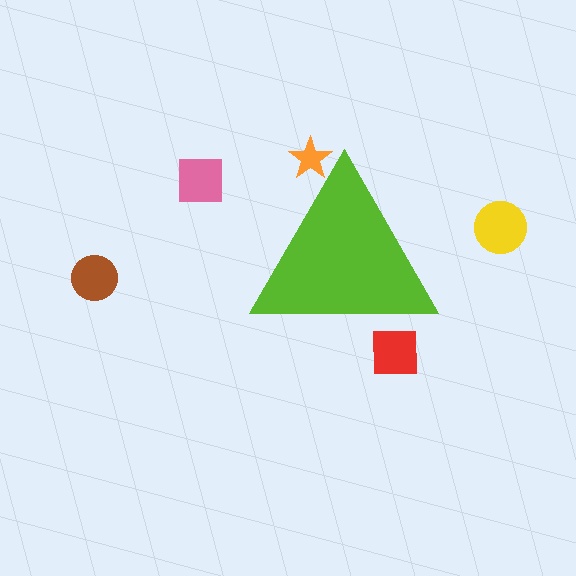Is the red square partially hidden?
Yes, the red square is partially hidden behind the lime triangle.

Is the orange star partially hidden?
Yes, the orange star is partially hidden behind the lime triangle.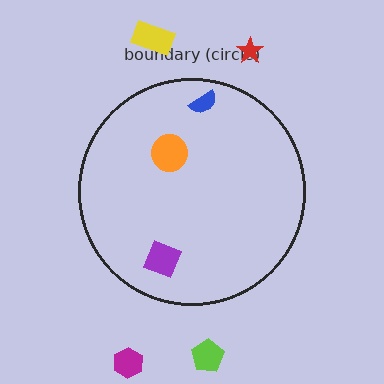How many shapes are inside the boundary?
3 inside, 4 outside.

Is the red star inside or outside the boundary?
Outside.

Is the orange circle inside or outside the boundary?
Inside.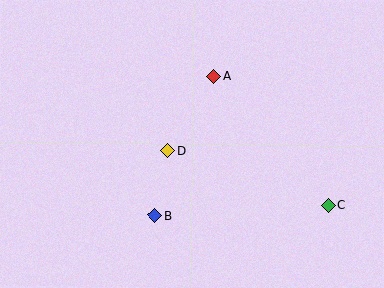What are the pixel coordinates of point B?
Point B is at (155, 215).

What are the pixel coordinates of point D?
Point D is at (168, 150).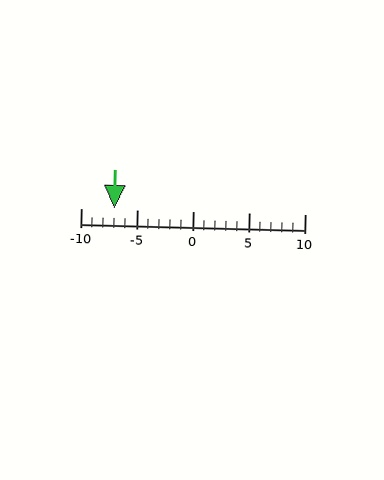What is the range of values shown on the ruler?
The ruler shows values from -10 to 10.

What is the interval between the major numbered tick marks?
The major tick marks are spaced 5 units apart.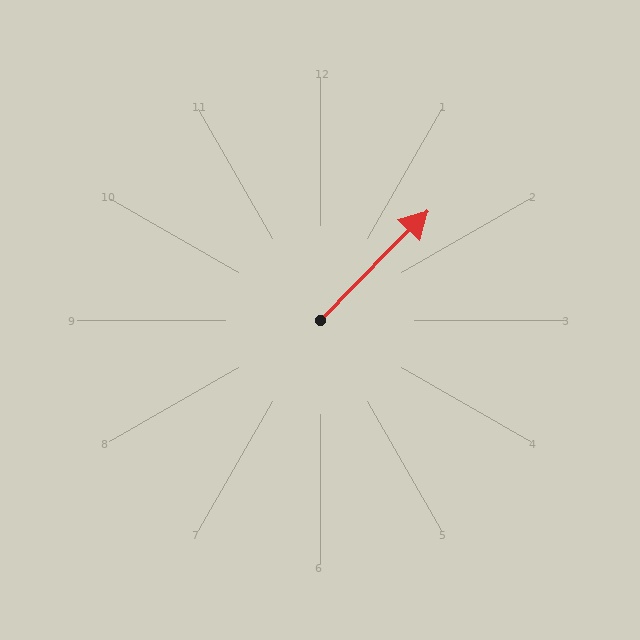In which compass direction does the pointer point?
Northeast.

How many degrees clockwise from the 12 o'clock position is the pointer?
Approximately 44 degrees.